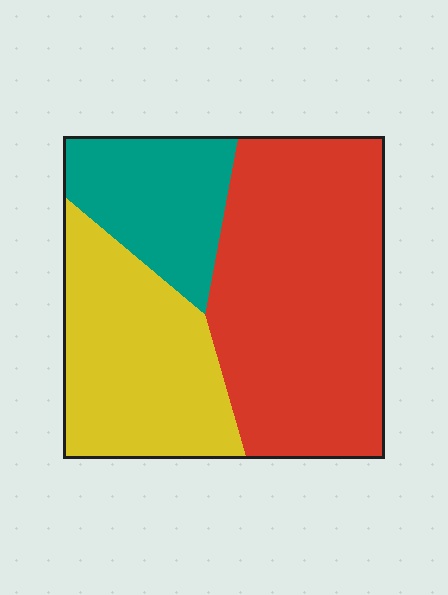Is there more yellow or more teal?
Yellow.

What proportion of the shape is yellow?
Yellow takes up about one third (1/3) of the shape.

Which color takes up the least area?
Teal, at roughly 20%.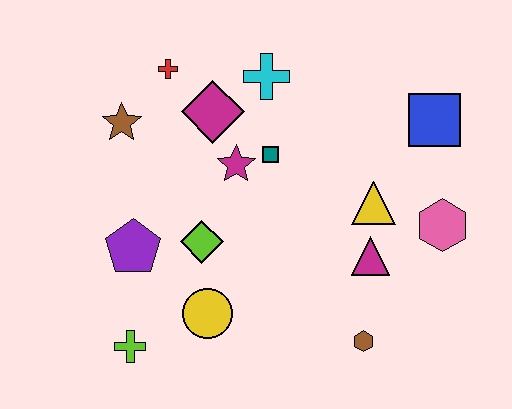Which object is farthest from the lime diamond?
The blue square is farthest from the lime diamond.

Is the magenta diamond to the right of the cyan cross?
No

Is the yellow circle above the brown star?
No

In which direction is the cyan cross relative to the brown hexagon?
The cyan cross is above the brown hexagon.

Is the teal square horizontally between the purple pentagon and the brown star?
No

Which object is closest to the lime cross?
The yellow circle is closest to the lime cross.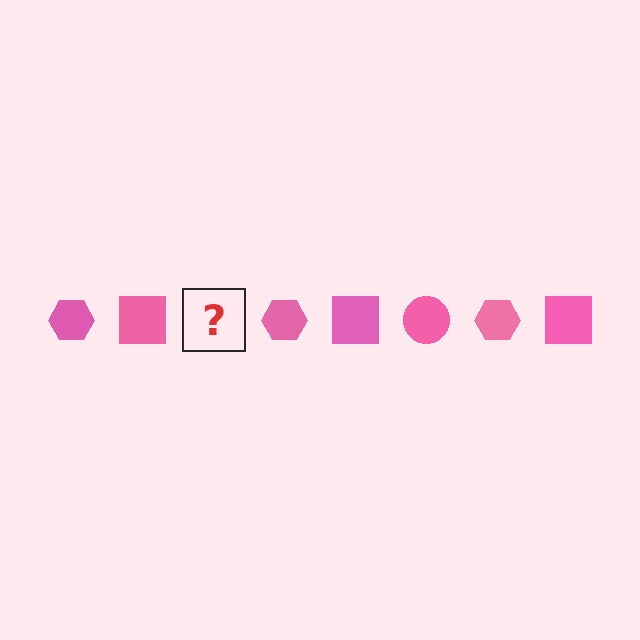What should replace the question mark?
The question mark should be replaced with a pink circle.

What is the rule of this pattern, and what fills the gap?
The rule is that the pattern cycles through hexagon, square, circle shapes in pink. The gap should be filled with a pink circle.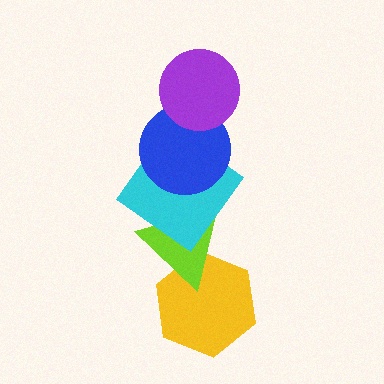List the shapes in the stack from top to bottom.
From top to bottom: the purple circle, the blue circle, the cyan diamond, the lime triangle, the yellow hexagon.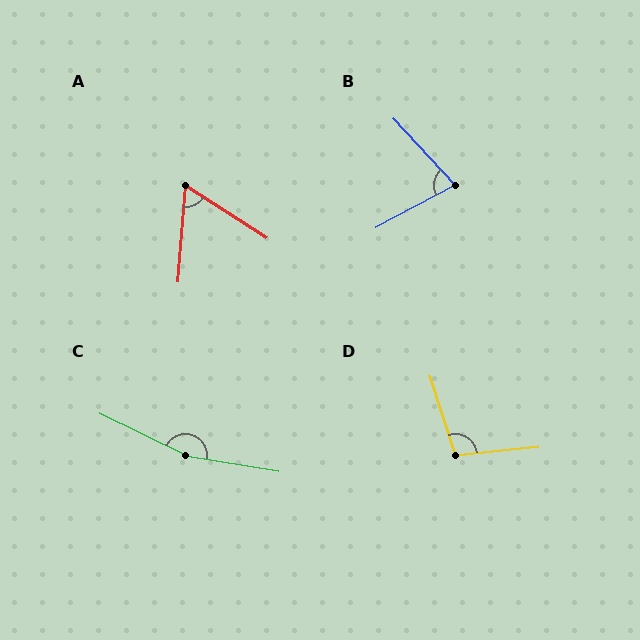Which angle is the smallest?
A, at approximately 61 degrees.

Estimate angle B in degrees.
Approximately 76 degrees.